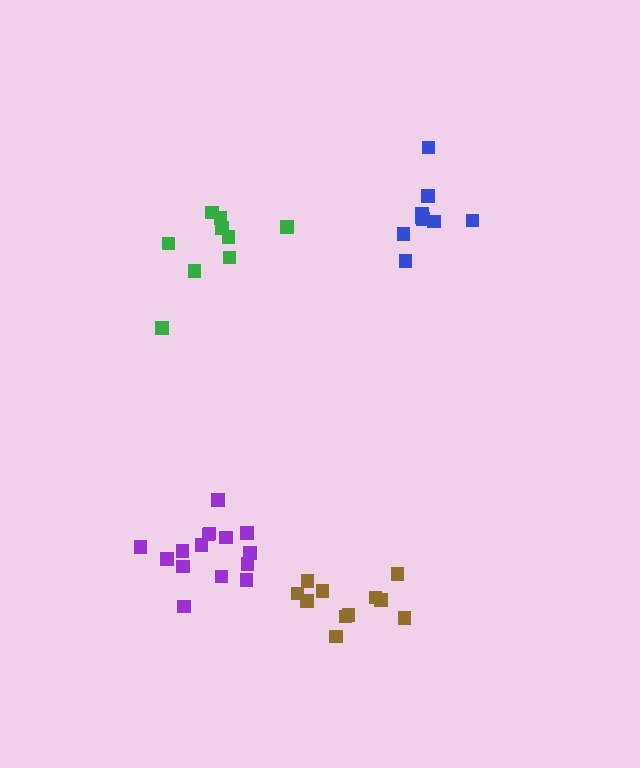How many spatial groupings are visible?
There are 4 spatial groupings.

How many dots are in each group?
Group 1: 15 dots, Group 2: 9 dots, Group 3: 9 dots, Group 4: 11 dots (44 total).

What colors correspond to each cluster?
The clusters are colored: purple, green, blue, brown.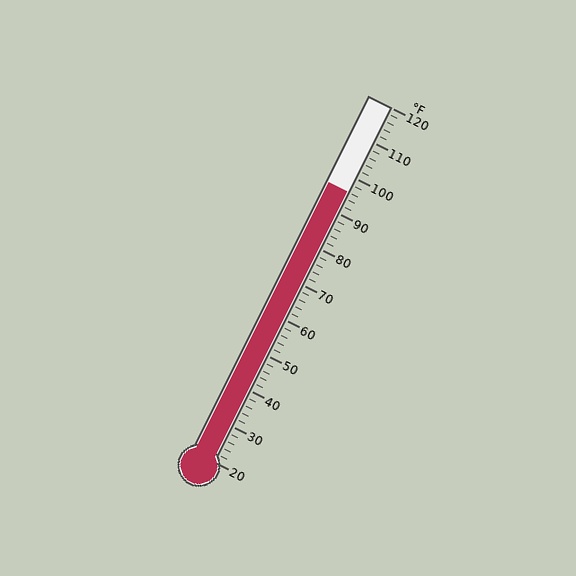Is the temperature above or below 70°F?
The temperature is above 70°F.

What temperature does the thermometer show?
The thermometer shows approximately 96°F.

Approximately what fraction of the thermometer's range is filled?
The thermometer is filled to approximately 75% of its range.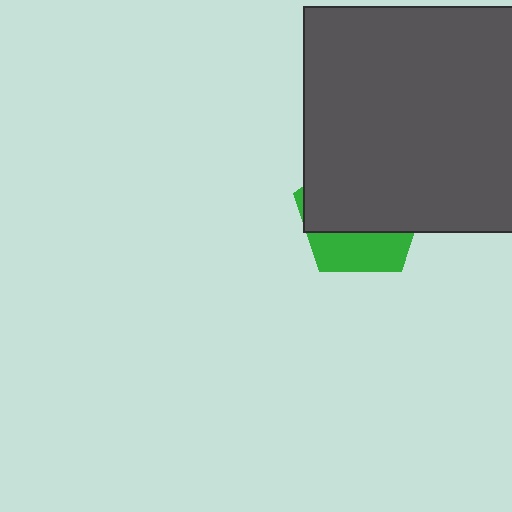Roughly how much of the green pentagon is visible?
A small part of it is visible (roughly 32%).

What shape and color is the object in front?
The object in front is a dark gray square.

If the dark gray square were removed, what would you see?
You would see the complete green pentagon.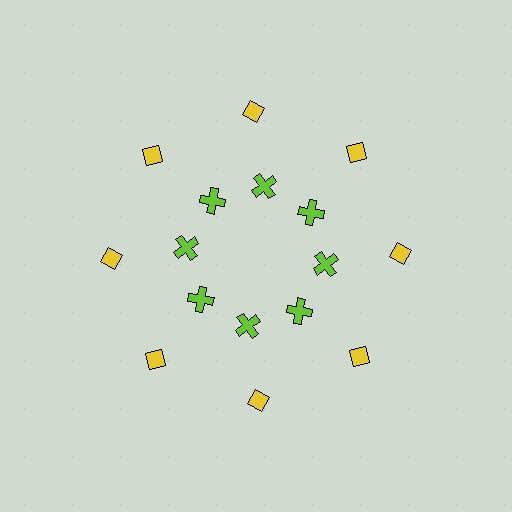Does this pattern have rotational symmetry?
Yes, this pattern has 8-fold rotational symmetry. It looks the same after rotating 45 degrees around the center.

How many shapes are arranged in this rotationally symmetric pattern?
There are 16 shapes, arranged in 8 groups of 2.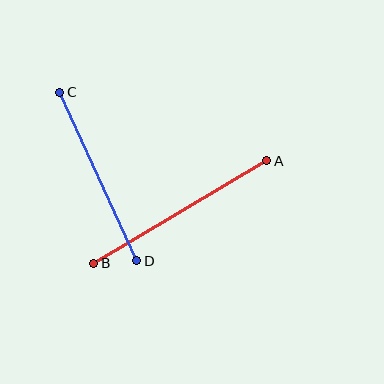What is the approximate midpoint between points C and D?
The midpoint is at approximately (98, 177) pixels.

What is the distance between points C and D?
The distance is approximately 185 pixels.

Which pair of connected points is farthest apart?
Points A and B are farthest apart.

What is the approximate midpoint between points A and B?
The midpoint is at approximately (180, 212) pixels.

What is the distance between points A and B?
The distance is approximately 201 pixels.